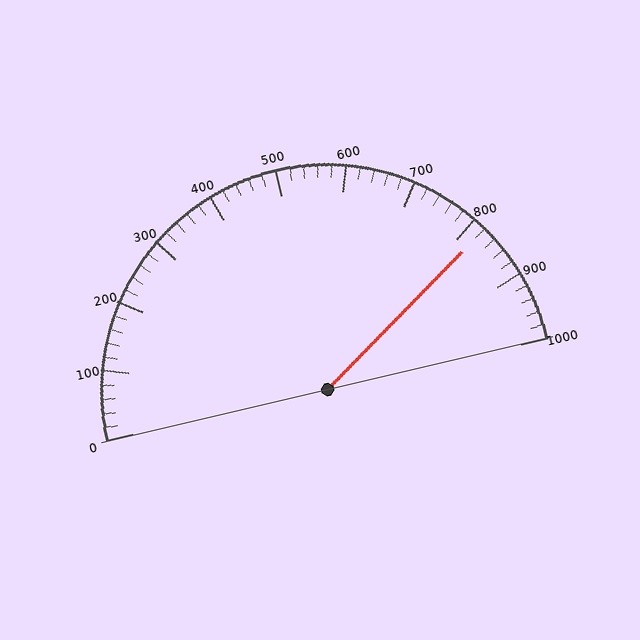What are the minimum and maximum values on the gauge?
The gauge ranges from 0 to 1000.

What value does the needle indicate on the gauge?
The needle indicates approximately 820.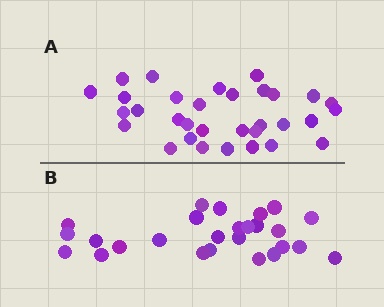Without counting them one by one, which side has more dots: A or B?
Region A (the top region) has more dots.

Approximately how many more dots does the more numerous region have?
Region A has about 6 more dots than region B.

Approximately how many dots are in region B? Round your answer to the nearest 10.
About 30 dots. (The exact count is 26, which rounds to 30.)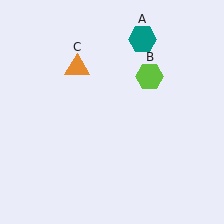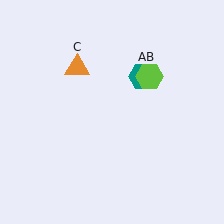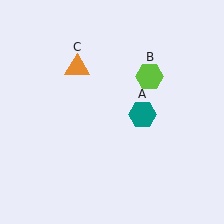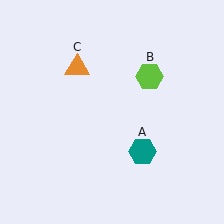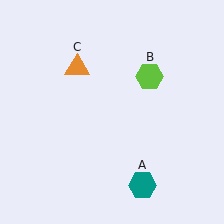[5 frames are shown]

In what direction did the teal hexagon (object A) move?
The teal hexagon (object A) moved down.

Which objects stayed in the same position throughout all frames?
Lime hexagon (object B) and orange triangle (object C) remained stationary.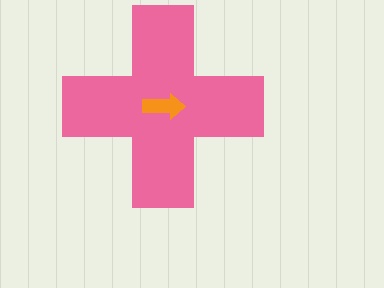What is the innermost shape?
The orange arrow.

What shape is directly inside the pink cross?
The orange arrow.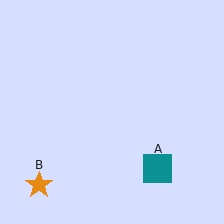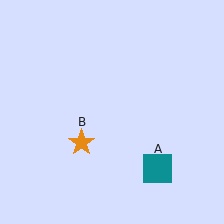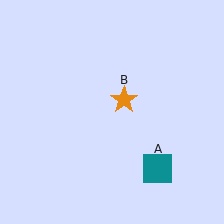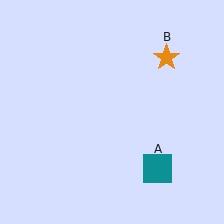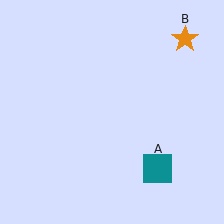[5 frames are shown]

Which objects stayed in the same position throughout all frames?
Teal square (object A) remained stationary.